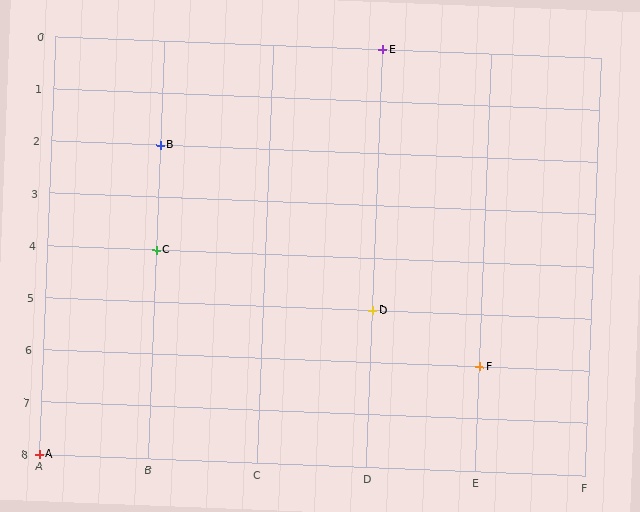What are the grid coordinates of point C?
Point C is at grid coordinates (B, 4).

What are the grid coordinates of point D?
Point D is at grid coordinates (D, 5).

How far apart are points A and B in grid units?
Points A and B are 1 column and 6 rows apart (about 6.1 grid units diagonally).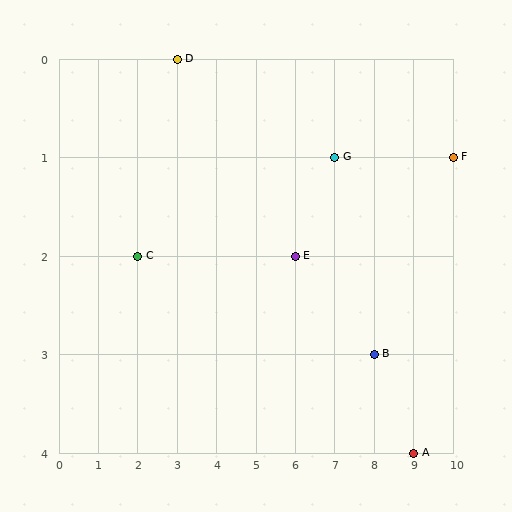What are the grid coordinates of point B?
Point B is at grid coordinates (8, 3).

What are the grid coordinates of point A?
Point A is at grid coordinates (9, 4).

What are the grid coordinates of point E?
Point E is at grid coordinates (6, 2).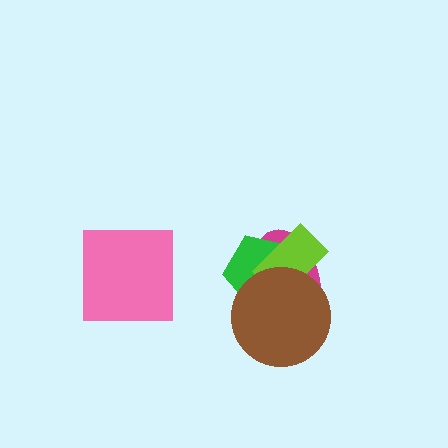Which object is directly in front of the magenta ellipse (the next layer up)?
The green pentagon is directly in front of the magenta ellipse.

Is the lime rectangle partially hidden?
Yes, it is partially covered by another shape.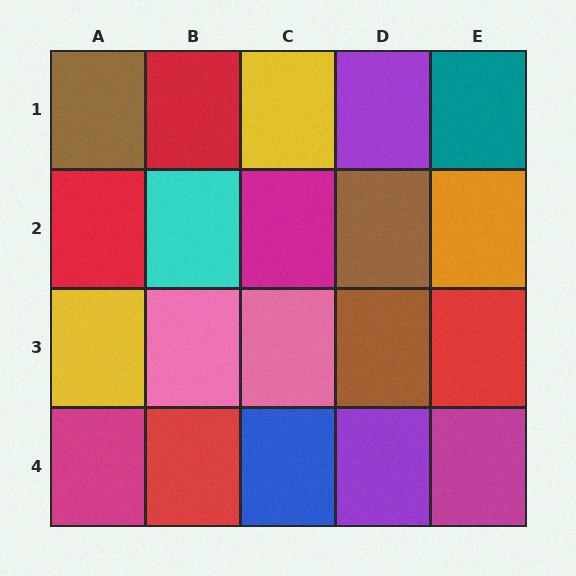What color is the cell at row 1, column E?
Teal.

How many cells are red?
4 cells are red.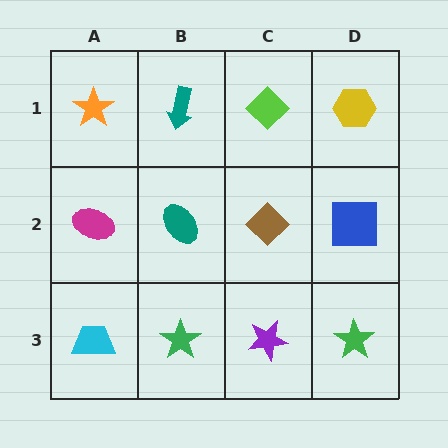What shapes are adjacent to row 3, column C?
A brown diamond (row 2, column C), a green star (row 3, column B), a green star (row 3, column D).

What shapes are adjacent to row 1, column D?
A blue square (row 2, column D), a lime diamond (row 1, column C).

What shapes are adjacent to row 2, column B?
A teal arrow (row 1, column B), a green star (row 3, column B), a magenta ellipse (row 2, column A), a brown diamond (row 2, column C).